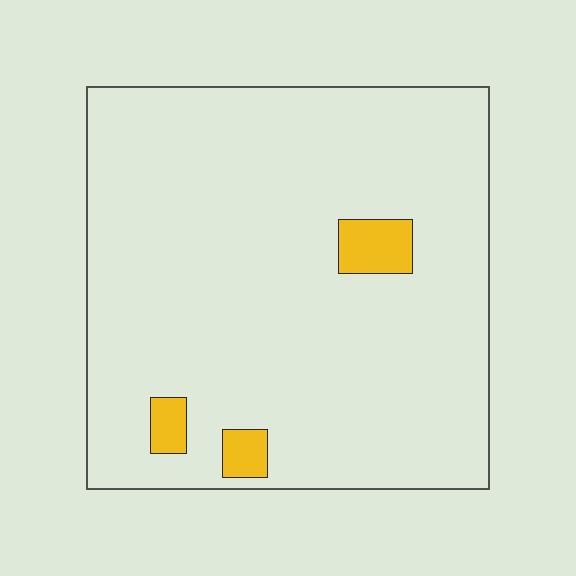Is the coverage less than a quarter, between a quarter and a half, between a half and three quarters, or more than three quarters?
Less than a quarter.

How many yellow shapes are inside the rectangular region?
3.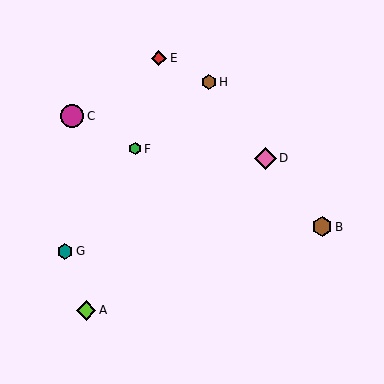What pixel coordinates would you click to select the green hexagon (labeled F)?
Click at (135, 149) to select the green hexagon F.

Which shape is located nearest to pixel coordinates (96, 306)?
The lime diamond (labeled A) at (86, 310) is nearest to that location.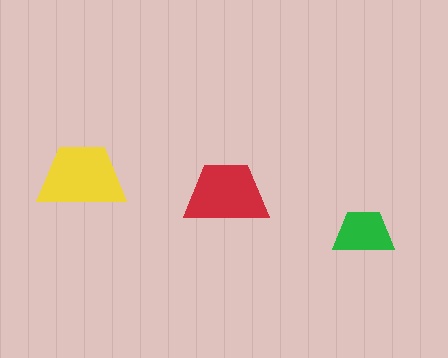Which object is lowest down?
The green trapezoid is bottommost.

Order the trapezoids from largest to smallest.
the yellow one, the red one, the green one.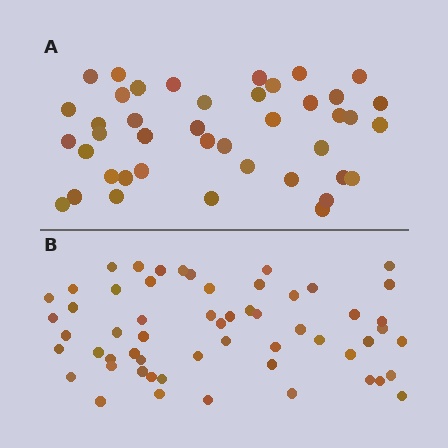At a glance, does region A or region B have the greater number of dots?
Region B (the bottom region) has more dots.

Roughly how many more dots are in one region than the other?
Region B has approximately 15 more dots than region A.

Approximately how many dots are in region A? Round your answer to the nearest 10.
About 40 dots. (The exact count is 42, which rounds to 40.)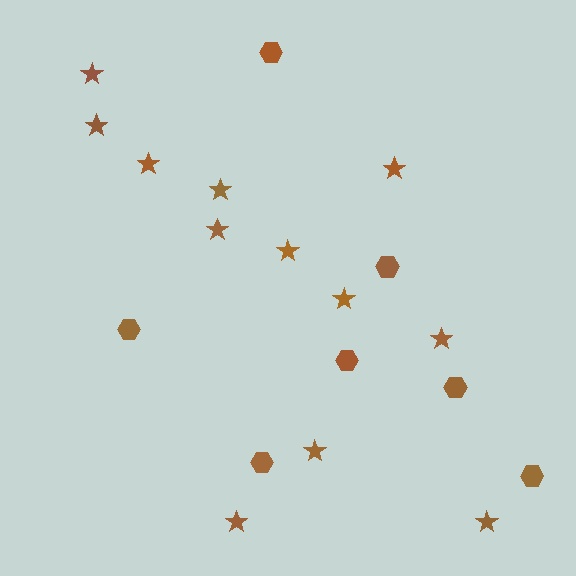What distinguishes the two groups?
There are 2 groups: one group of hexagons (7) and one group of stars (12).